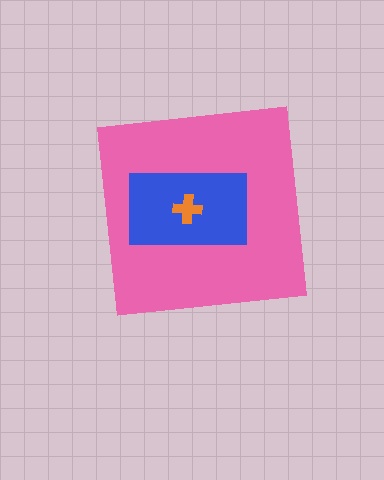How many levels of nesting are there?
3.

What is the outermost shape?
The pink square.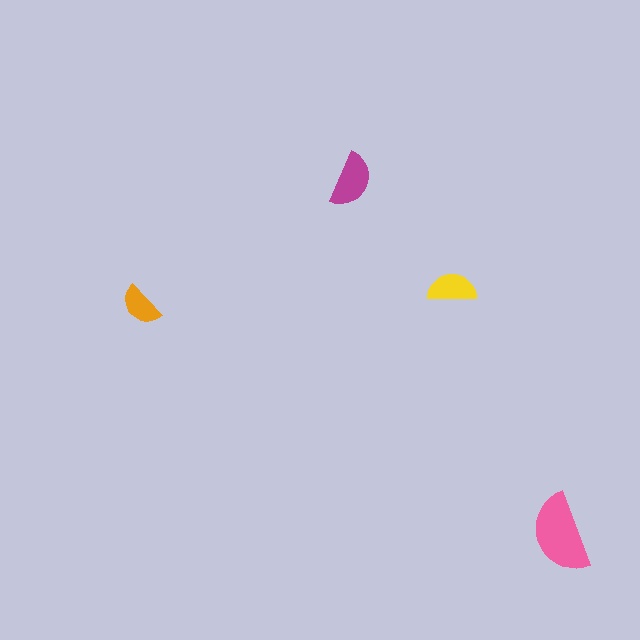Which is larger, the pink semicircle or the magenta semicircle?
The pink one.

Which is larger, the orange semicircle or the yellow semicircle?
The yellow one.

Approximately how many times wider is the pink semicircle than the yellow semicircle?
About 1.5 times wider.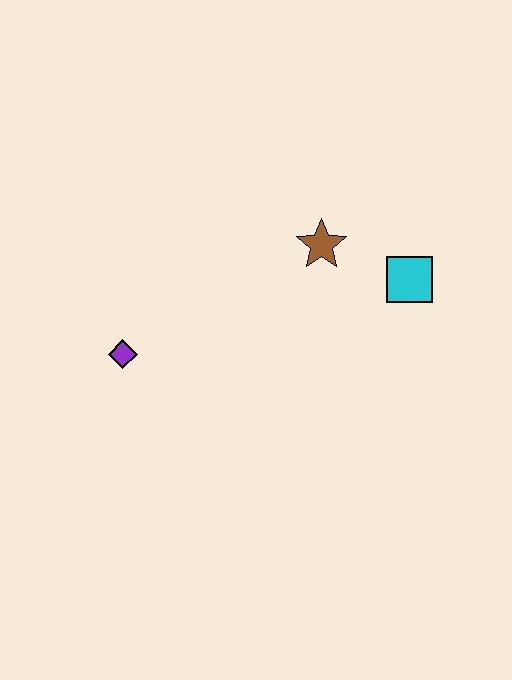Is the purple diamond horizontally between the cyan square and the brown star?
No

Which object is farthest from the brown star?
The purple diamond is farthest from the brown star.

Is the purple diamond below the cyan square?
Yes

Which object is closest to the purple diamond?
The brown star is closest to the purple diamond.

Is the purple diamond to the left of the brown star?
Yes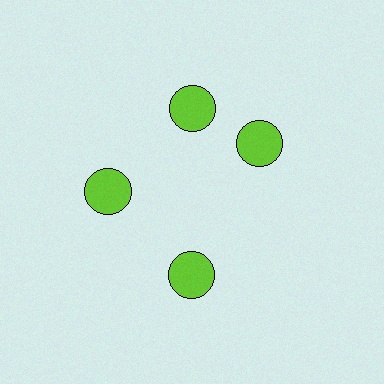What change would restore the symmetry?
The symmetry would be restored by rotating it back into even spacing with its neighbors so that all 4 circles sit at equal angles and equal distance from the center.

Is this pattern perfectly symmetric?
No. The 4 lime circles are arranged in a ring, but one element near the 3 o'clock position is rotated out of alignment along the ring, breaking the 4-fold rotational symmetry.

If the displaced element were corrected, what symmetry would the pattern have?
It would have 4-fold rotational symmetry — the pattern would map onto itself every 90 degrees.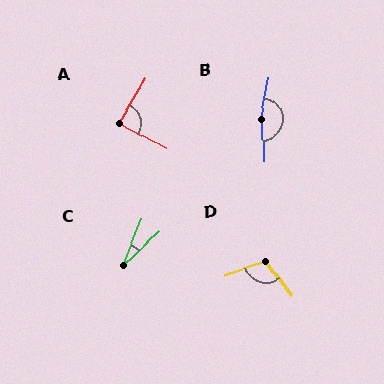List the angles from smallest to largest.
C (26°), A (87°), D (108°), B (167°).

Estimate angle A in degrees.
Approximately 87 degrees.